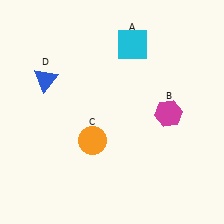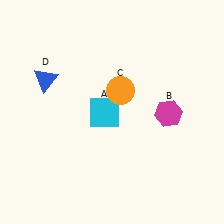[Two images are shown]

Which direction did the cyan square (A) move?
The cyan square (A) moved down.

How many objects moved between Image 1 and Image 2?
2 objects moved between the two images.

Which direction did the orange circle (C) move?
The orange circle (C) moved up.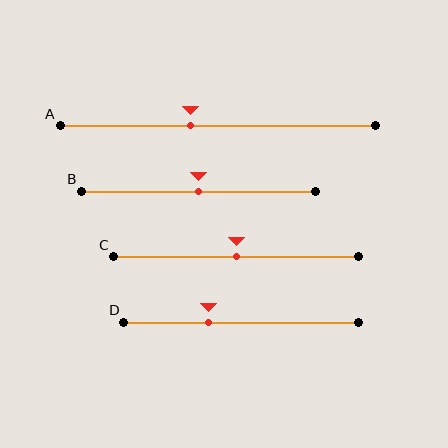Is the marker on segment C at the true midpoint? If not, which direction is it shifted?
Yes, the marker on segment C is at the true midpoint.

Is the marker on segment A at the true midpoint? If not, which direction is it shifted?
No, the marker on segment A is shifted to the left by about 9% of the segment length.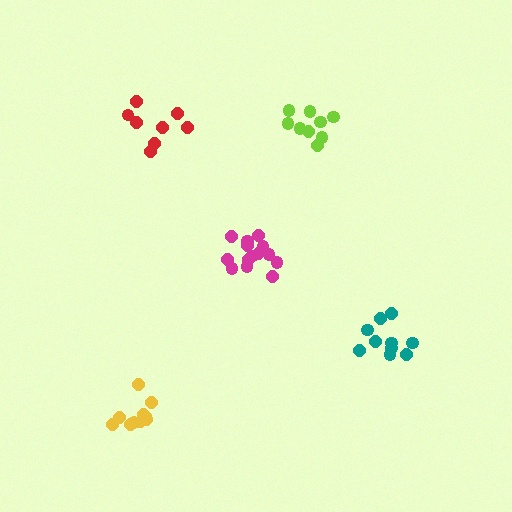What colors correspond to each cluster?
The clusters are colored: magenta, lime, teal, yellow, red.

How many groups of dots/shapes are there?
There are 5 groups.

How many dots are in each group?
Group 1: 14 dots, Group 2: 9 dots, Group 3: 10 dots, Group 4: 10 dots, Group 5: 8 dots (51 total).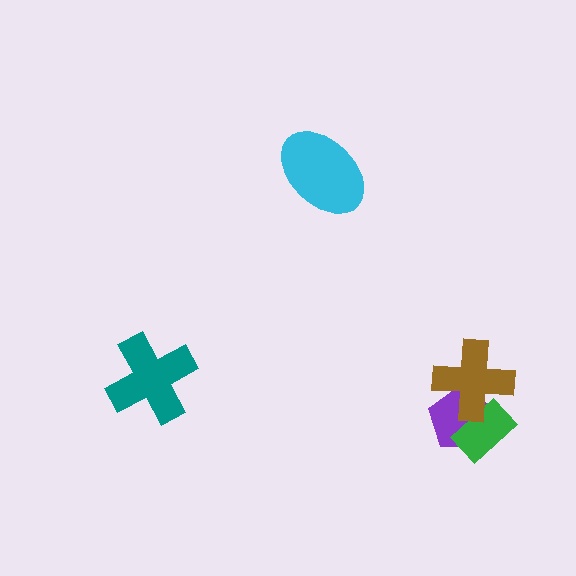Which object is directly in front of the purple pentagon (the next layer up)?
The green rectangle is directly in front of the purple pentagon.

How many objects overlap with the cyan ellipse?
0 objects overlap with the cyan ellipse.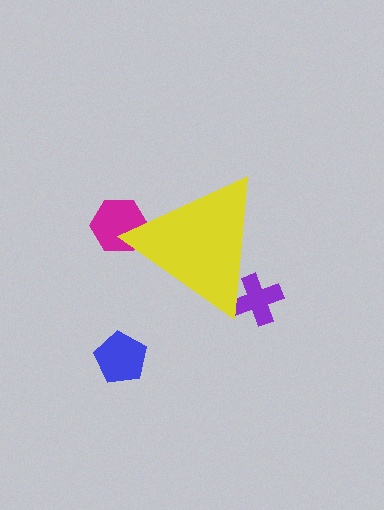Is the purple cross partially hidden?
Yes, the purple cross is partially hidden behind the yellow triangle.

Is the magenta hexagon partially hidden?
Yes, the magenta hexagon is partially hidden behind the yellow triangle.